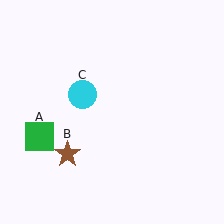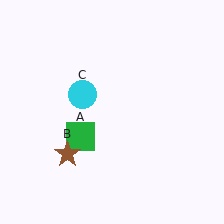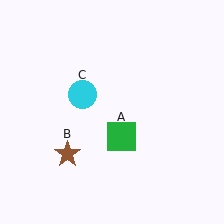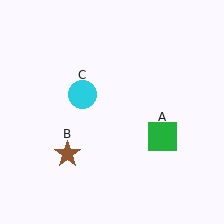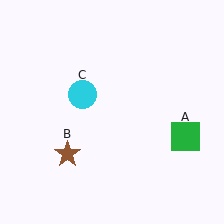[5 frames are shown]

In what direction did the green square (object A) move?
The green square (object A) moved right.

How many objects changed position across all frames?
1 object changed position: green square (object A).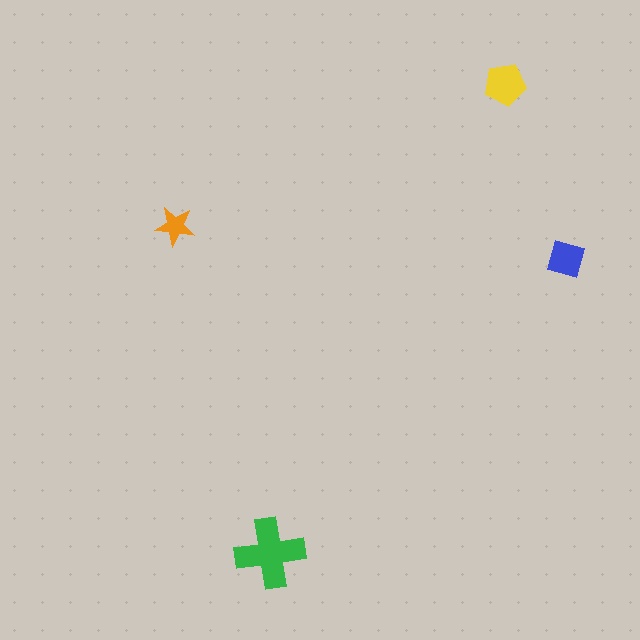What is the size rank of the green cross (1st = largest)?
1st.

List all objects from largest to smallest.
The green cross, the yellow pentagon, the blue square, the orange star.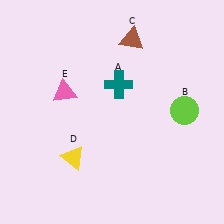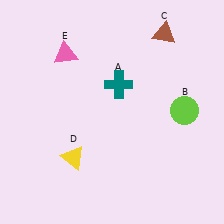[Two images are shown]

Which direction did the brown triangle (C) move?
The brown triangle (C) moved right.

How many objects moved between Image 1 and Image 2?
2 objects moved between the two images.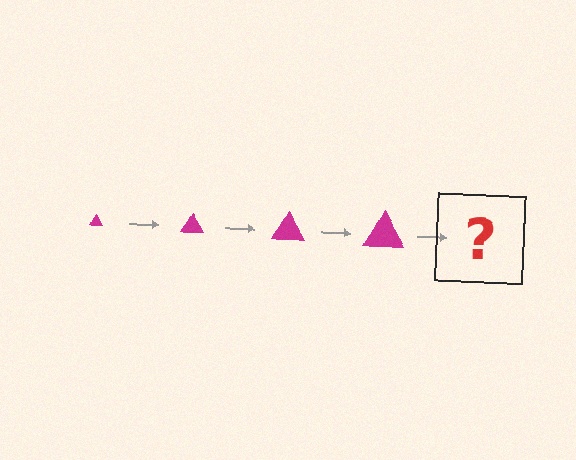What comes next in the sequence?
The next element should be a magenta triangle, larger than the previous one.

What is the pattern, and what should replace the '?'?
The pattern is that the triangle gets progressively larger each step. The '?' should be a magenta triangle, larger than the previous one.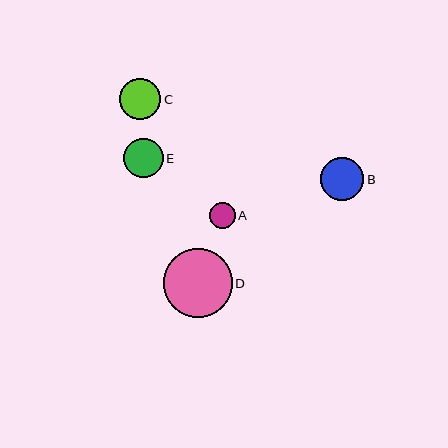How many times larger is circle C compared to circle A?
Circle C is approximately 1.6 times the size of circle A.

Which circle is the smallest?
Circle A is the smallest with a size of approximately 26 pixels.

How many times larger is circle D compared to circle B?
Circle D is approximately 1.6 times the size of circle B.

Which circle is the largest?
Circle D is the largest with a size of approximately 69 pixels.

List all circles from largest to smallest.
From largest to smallest: D, B, C, E, A.